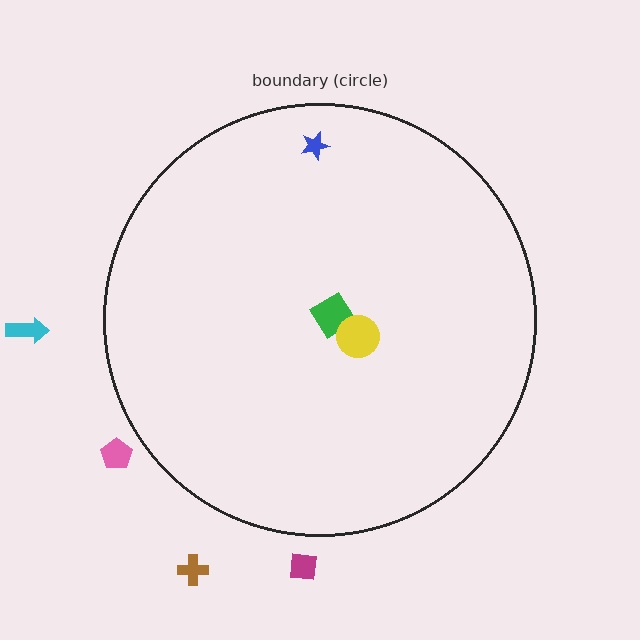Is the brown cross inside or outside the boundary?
Outside.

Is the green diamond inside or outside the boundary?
Inside.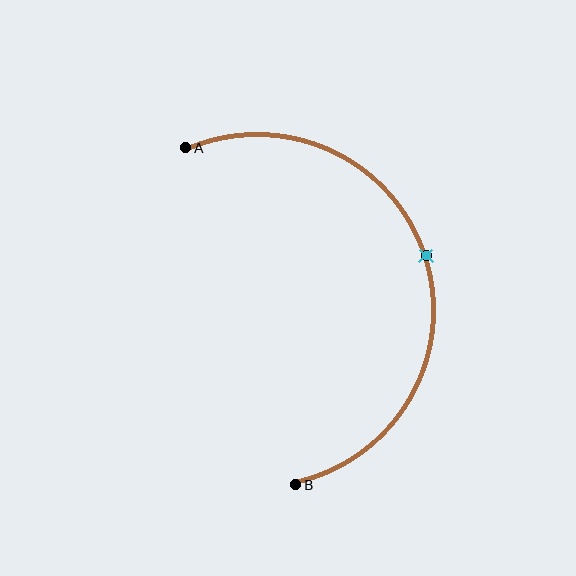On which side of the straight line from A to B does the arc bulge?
The arc bulges to the right of the straight line connecting A and B.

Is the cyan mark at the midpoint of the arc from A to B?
Yes. The cyan mark lies on the arc at equal arc-length from both A and B — it is the arc midpoint.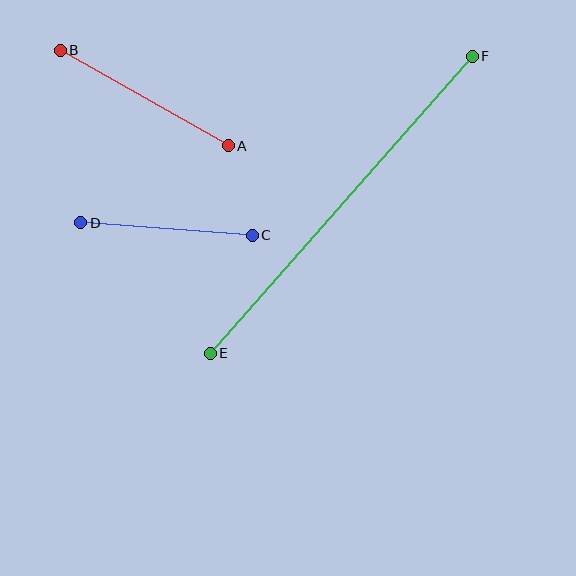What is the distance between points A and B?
The distance is approximately 193 pixels.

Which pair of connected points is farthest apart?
Points E and F are farthest apart.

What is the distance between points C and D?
The distance is approximately 172 pixels.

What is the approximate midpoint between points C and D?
The midpoint is at approximately (166, 229) pixels.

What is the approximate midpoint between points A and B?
The midpoint is at approximately (144, 98) pixels.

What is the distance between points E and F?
The distance is approximately 396 pixels.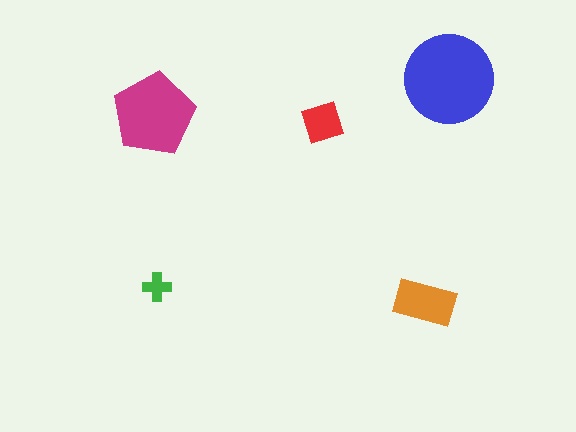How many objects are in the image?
There are 5 objects in the image.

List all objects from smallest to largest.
The green cross, the red diamond, the orange rectangle, the magenta pentagon, the blue circle.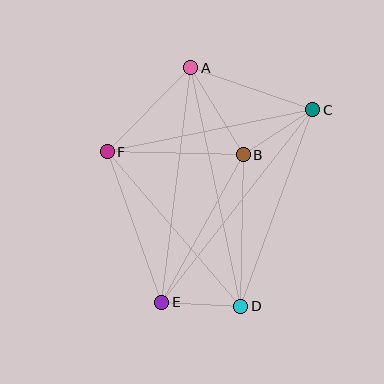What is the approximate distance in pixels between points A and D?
The distance between A and D is approximately 244 pixels.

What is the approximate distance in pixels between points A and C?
The distance between A and C is approximately 129 pixels.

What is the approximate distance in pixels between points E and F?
The distance between E and F is approximately 160 pixels.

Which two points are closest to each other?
Points D and E are closest to each other.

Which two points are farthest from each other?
Points C and E are farthest from each other.